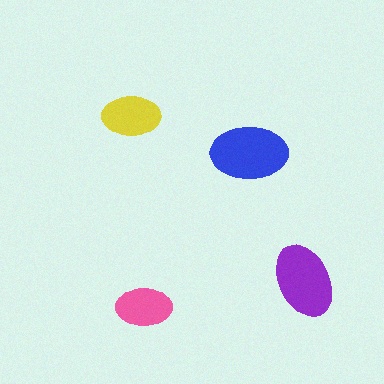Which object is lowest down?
The pink ellipse is bottommost.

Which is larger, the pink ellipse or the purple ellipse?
The purple one.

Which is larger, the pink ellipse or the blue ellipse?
The blue one.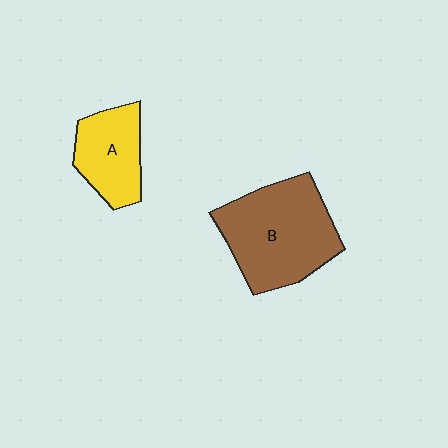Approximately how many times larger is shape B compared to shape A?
Approximately 1.8 times.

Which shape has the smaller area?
Shape A (yellow).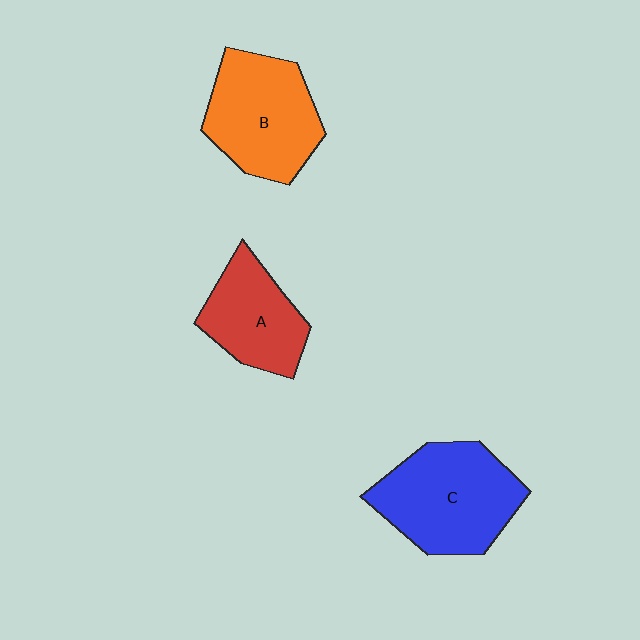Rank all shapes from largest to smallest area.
From largest to smallest: C (blue), B (orange), A (red).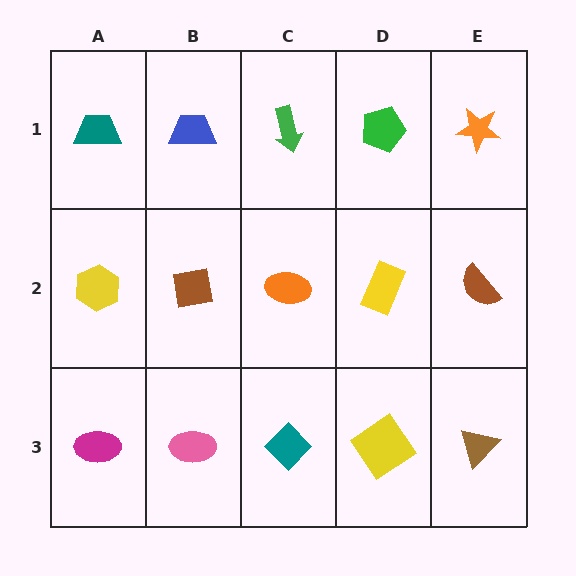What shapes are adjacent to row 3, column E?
A brown semicircle (row 2, column E), a yellow diamond (row 3, column D).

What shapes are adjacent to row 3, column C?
An orange ellipse (row 2, column C), a pink ellipse (row 3, column B), a yellow diamond (row 3, column D).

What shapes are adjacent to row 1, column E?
A brown semicircle (row 2, column E), a green pentagon (row 1, column D).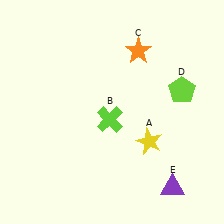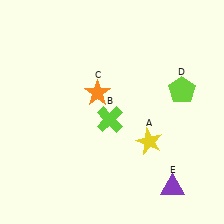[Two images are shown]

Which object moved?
The orange star (C) moved down.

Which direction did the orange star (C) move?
The orange star (C) moved down.